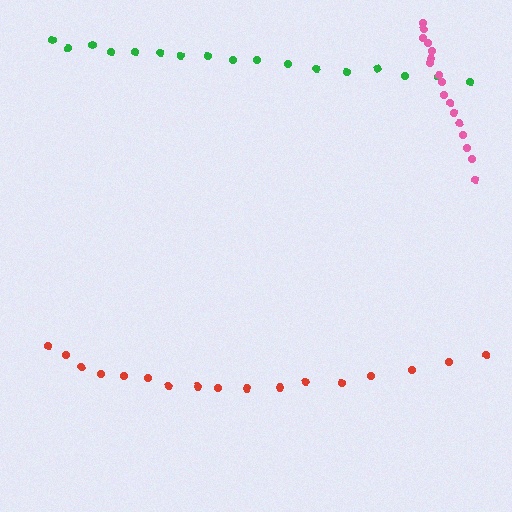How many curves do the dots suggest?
There are 3 distinct paths.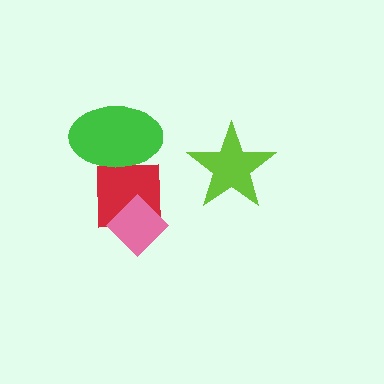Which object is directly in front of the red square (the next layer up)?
The pink diamond is directly in front of the red square.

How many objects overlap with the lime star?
0 objects overlap with the lime star.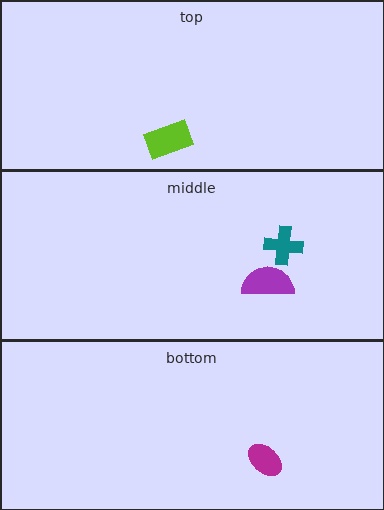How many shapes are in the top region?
1.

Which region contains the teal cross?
The middle region.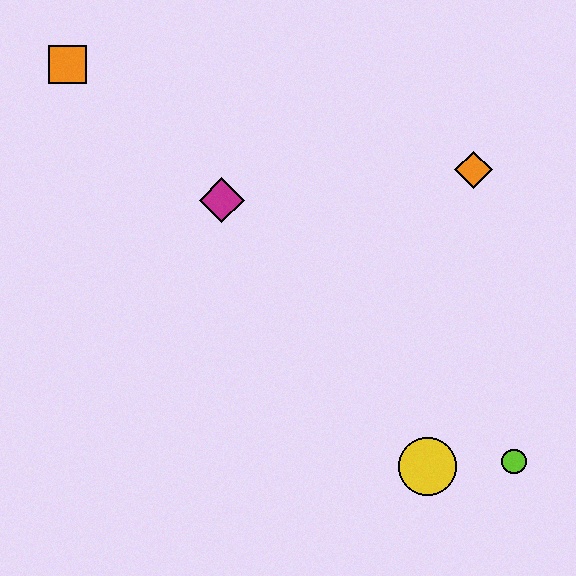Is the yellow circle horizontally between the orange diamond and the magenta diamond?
Yes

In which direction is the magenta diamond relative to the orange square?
The magenta diamond is to the right of the orange square.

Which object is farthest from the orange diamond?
The orange square is farthest from the orange diamond.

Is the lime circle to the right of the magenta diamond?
Yes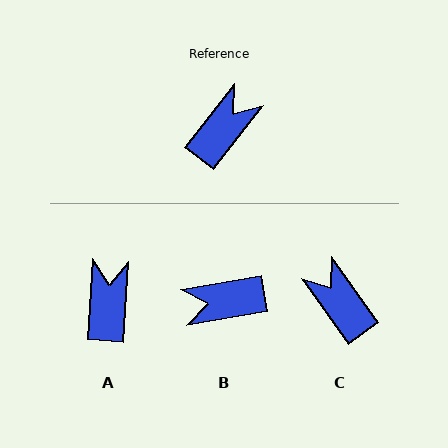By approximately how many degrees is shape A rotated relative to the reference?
Approximately 34 degrees counter-clockwise.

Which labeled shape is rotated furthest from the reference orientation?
B, about 137 degrees away.